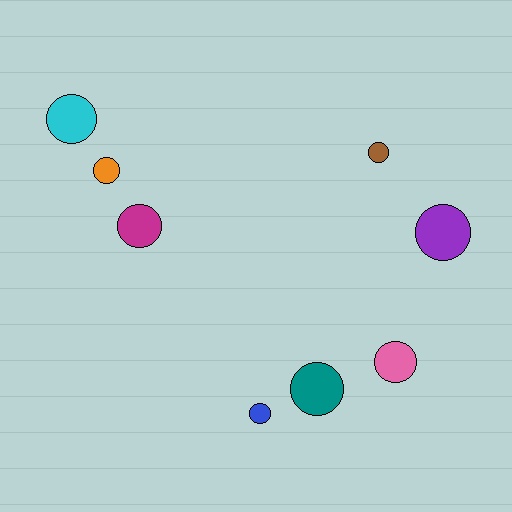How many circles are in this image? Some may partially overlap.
There are 8 circles.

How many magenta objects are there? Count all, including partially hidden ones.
There is 1 magenta object.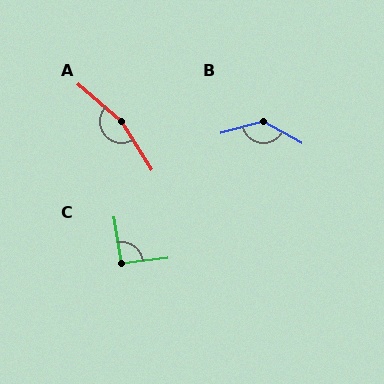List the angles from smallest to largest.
C (93°), B (135°), A (163°).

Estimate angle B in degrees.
Approximately 135 degrees.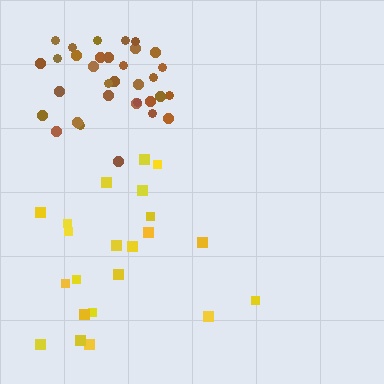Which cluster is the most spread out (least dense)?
Yellow.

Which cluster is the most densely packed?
Brown.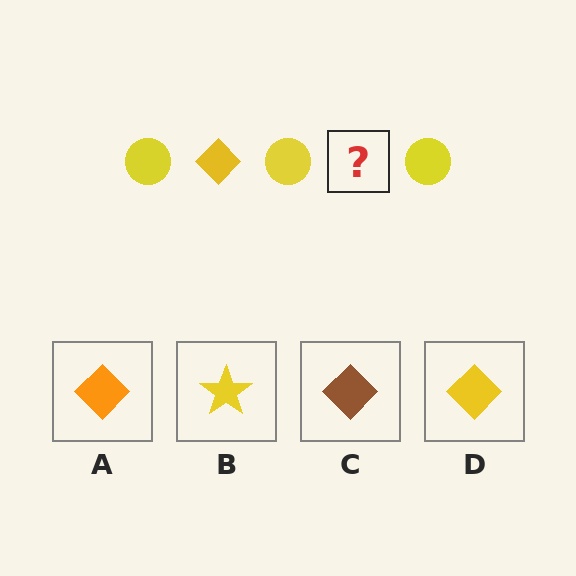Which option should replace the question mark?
Option D.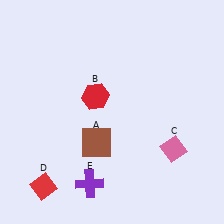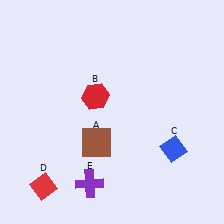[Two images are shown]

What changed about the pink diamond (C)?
In Image 1, C is pink. In Image 2, it changed to blue.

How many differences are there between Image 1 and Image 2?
There is 1 difference between the two images.